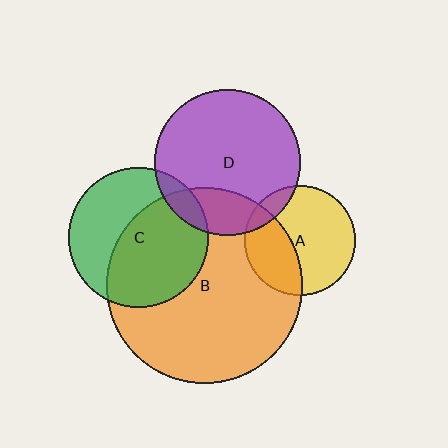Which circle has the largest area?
Circle B (orange).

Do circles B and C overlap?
Yes.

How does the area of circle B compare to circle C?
Approximately 2.0 times.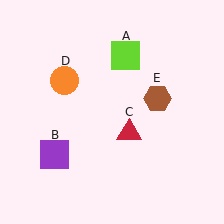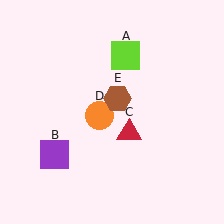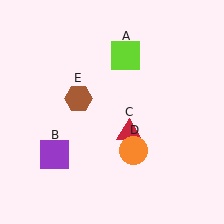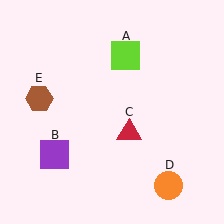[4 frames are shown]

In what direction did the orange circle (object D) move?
The orange circle (object D) moved down and to the right.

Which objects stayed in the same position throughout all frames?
Lime square (object A) and purple square (object B) and red triangle (object C) remained stationary.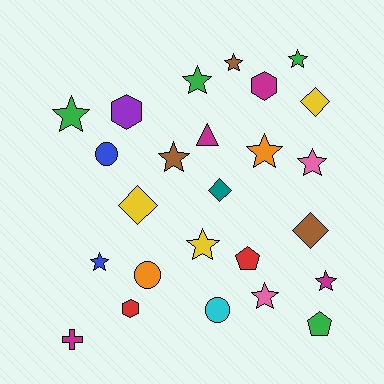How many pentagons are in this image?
There are 2 pentagons.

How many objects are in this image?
There are 25 objects.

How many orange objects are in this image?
There are 2 orange objects.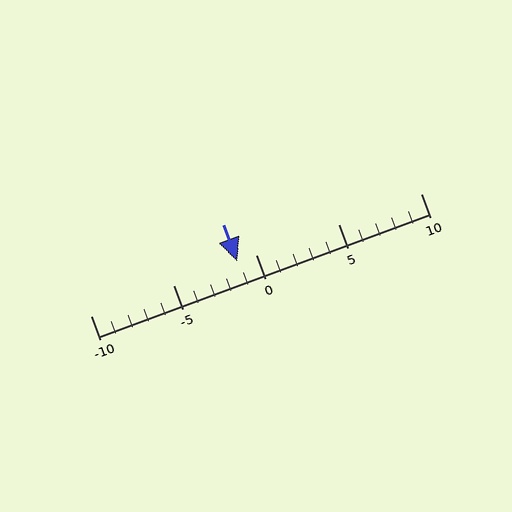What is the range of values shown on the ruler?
The ruler shows values from -10 to 10.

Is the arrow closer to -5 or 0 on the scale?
The arrow is closer to 0.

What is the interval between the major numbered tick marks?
The major tick marks are spaced 5 units apart.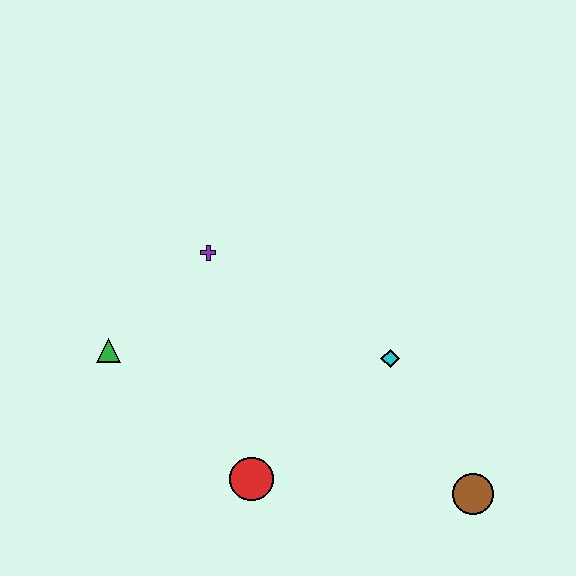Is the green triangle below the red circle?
No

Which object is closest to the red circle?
The cyan diamond is closest to the red circle.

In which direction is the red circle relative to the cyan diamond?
The red circle is to the left of the cyan diamond.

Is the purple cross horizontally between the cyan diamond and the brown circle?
No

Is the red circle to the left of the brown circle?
Yes